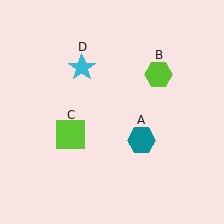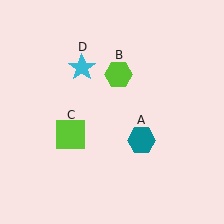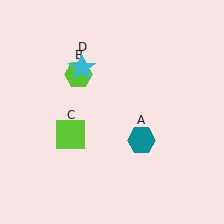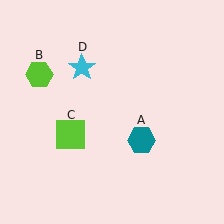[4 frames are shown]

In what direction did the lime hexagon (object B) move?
The lime hexagon (object B) moved left.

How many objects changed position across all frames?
1 object changed position: lime hexagon (object B).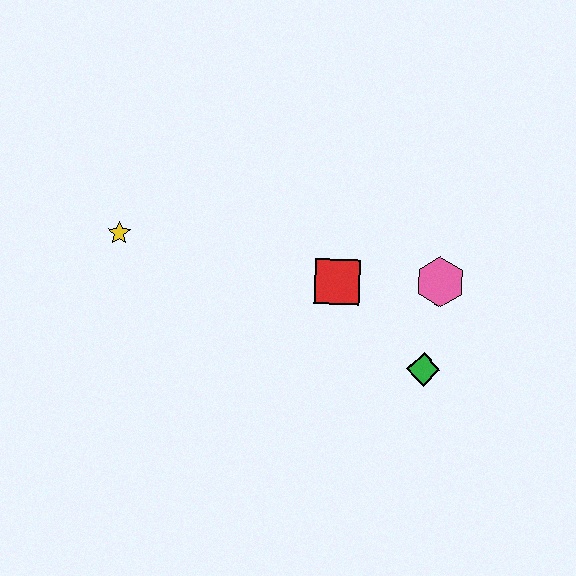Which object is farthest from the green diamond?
The yellow star is farthest from the green diamond.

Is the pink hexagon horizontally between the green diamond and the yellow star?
No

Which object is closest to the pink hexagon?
The green diamond is closest to the pink hexagon.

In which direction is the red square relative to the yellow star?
The red square is to the right of the yellow star.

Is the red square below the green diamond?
No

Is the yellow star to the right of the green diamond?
No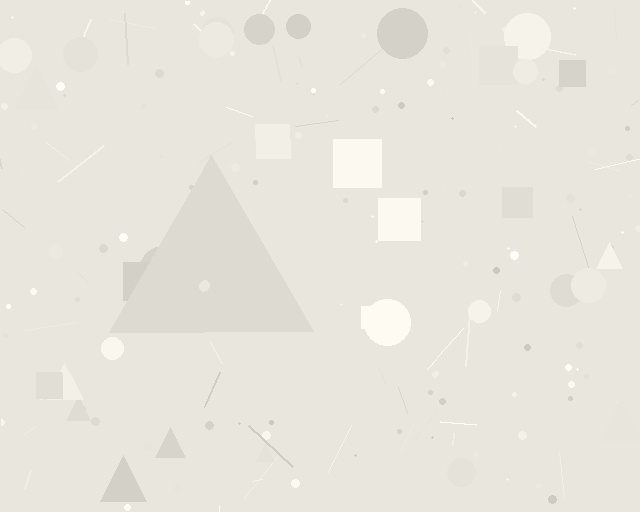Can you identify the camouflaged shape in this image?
The camouflaged shape is a triangle.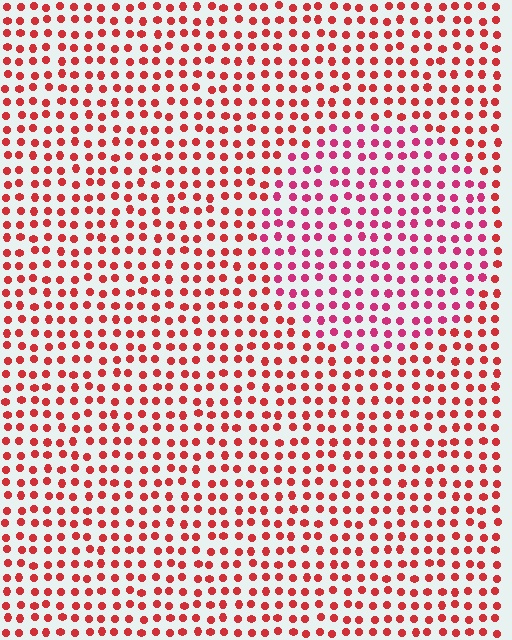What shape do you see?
I see a circle.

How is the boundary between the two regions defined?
The boundary is defined purely by a slight shift in hue (about 26 degrees). Spacing, size, and orientation are identical on both sides.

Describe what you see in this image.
The image is filled with small red elements in a uniform arrangement. A circle-shaped region is visible where the elements are tinted to a slightly different hue, forming a subtle color boundary.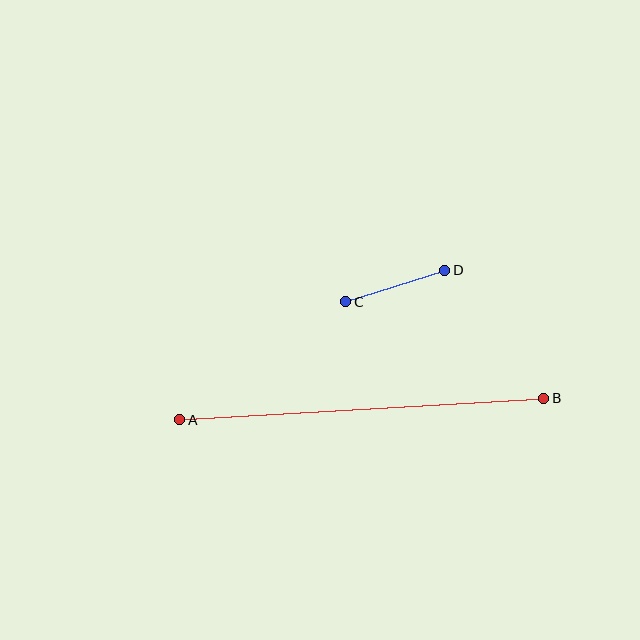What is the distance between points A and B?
The distance is approximately 365 pixels.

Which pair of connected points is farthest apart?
Points A and B are farthest apart.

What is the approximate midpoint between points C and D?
The midpoint is at approximately (395, 286) pixels.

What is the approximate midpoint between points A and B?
The midpoint is at approximately (362, 409) pixels.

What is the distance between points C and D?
The distance is approximately 104 pixels.